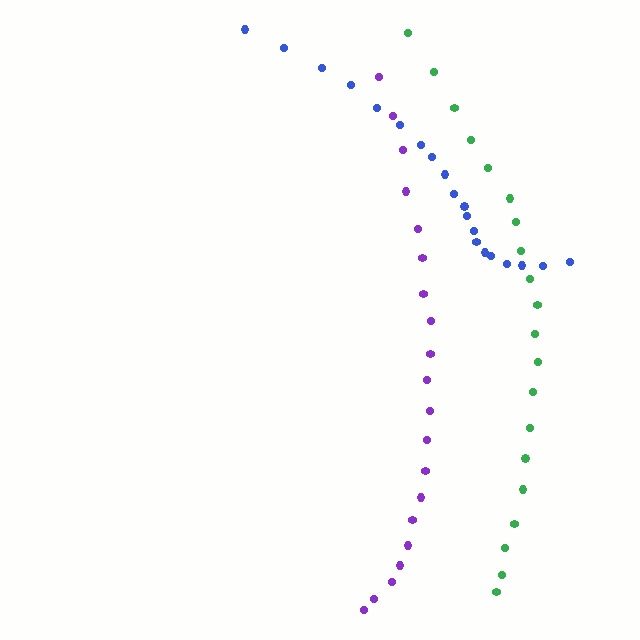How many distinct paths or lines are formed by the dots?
There are 3 distinct paths.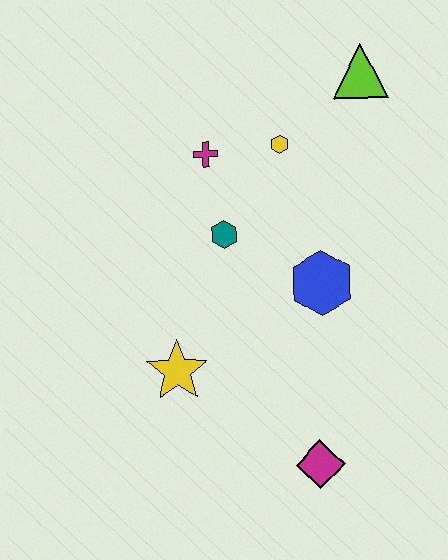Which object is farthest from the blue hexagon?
The lime triangle is farthest from the blue hexagon.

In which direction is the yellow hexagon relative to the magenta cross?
The yellow hexagon is to the right of the magenta cross.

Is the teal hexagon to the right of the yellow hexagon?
No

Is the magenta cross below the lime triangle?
Yes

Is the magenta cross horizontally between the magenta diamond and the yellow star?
Yes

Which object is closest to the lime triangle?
The yellow hexagon is closest to the lime triangle.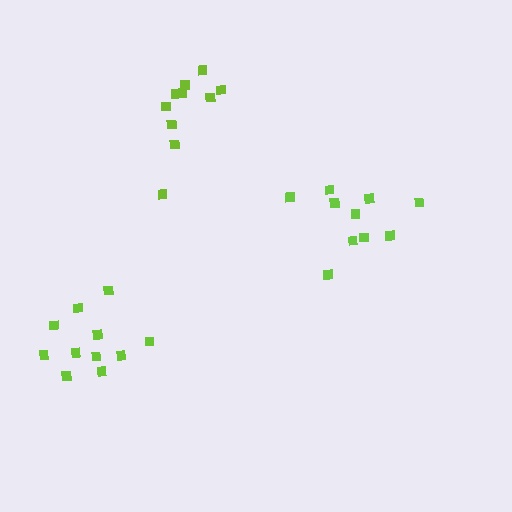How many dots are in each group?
Group 1: 11 dots, Group 2: 10 dots, Group 3: 10 dots (31 total).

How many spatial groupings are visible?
There are 3 spatial groupings.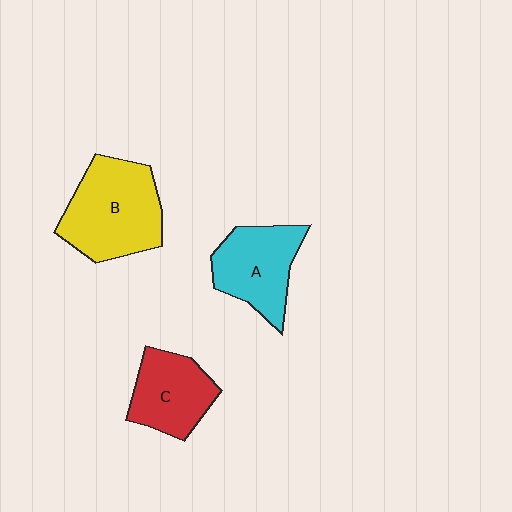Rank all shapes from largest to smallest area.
From largest to smallest: B (yellow), A (cyan), C (red).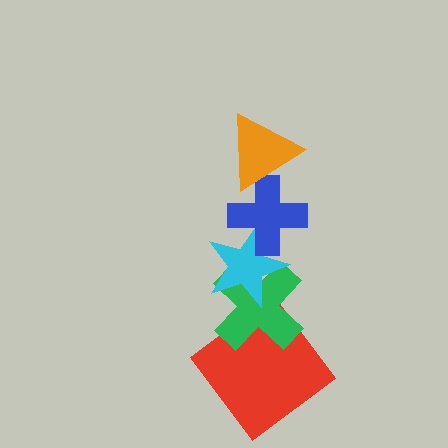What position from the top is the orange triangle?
The orange triangle is 1st from the top.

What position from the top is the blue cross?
The blue cross is 2nd from the top.